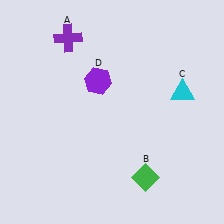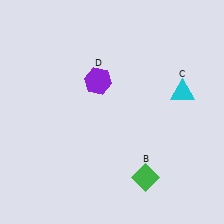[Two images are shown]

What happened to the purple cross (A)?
The purple cross (A) was removed in Image 2. It was in the top-left area of Image 1.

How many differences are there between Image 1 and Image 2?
There is 1 difference between the two images.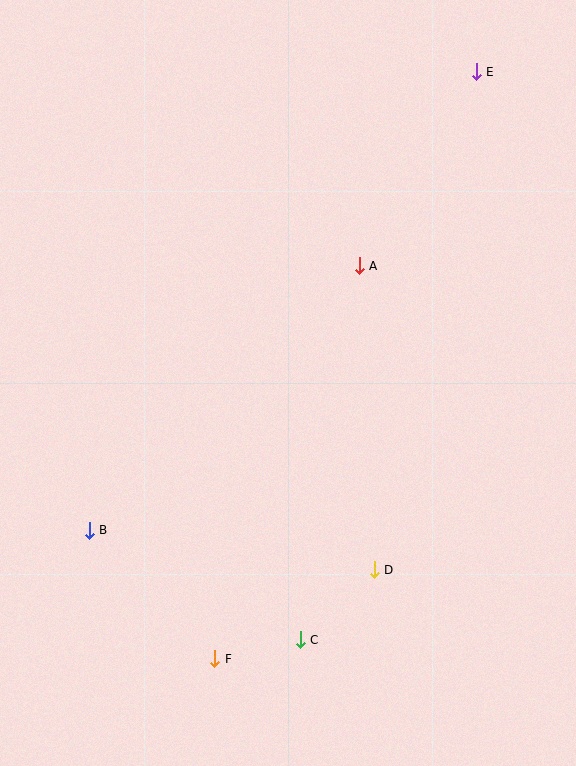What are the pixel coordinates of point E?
Point E is at (476, 72).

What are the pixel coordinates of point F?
Point F is at (215, 659).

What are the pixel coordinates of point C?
Point C is at (300, 640).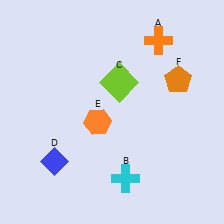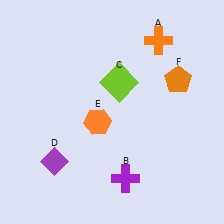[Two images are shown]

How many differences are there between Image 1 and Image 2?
There are 2 differences between the two images.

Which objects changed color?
B changed from cyan to purple. D changed from blue to purple.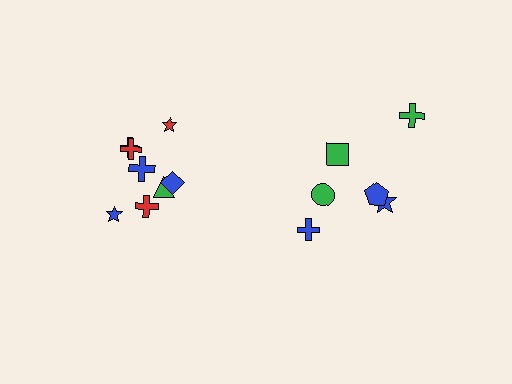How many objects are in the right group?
There are 6 objects.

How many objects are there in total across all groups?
There are 14 objects.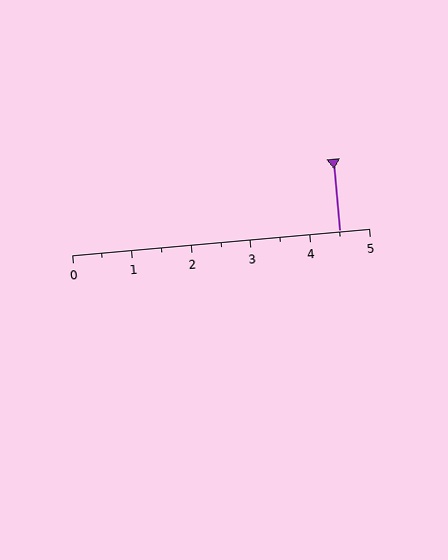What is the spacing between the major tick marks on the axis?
The major ticks are spaced 1 apart.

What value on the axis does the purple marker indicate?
The marker indicates approximately 4.5.